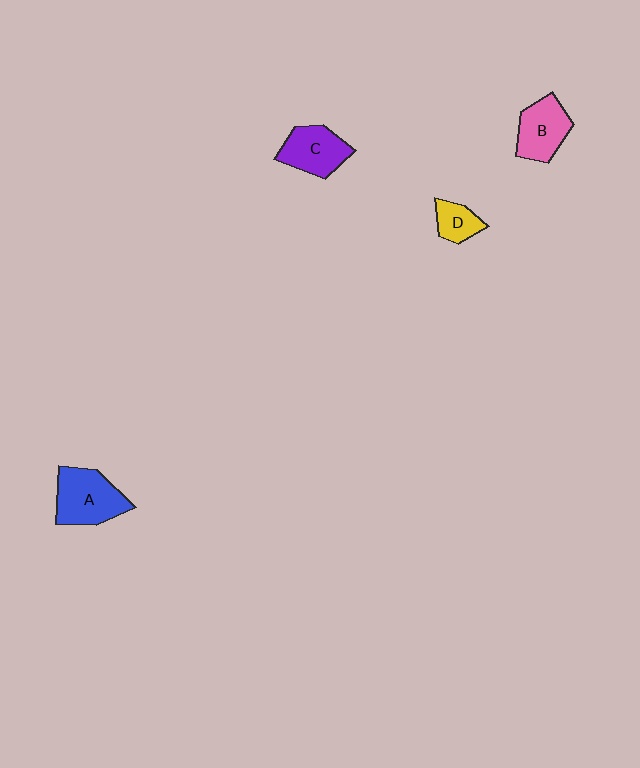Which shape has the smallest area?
Shape D (yellow).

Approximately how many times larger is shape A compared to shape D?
Approximately 2.2 times.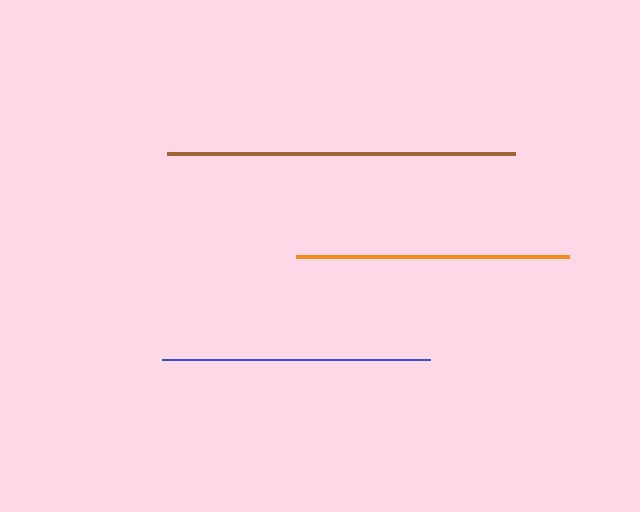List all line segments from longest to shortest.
From longest to shortest: brown, orange, blue.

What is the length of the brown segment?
The brown segment is approximately 348 pixels long.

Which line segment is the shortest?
The blue line is the shortest at approximately 268 pixels.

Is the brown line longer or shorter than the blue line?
The brown line is longer than the blue line.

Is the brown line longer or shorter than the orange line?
The brown line is longer than the orange line.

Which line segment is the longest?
The brown line is the longest at approximately 348 pixels.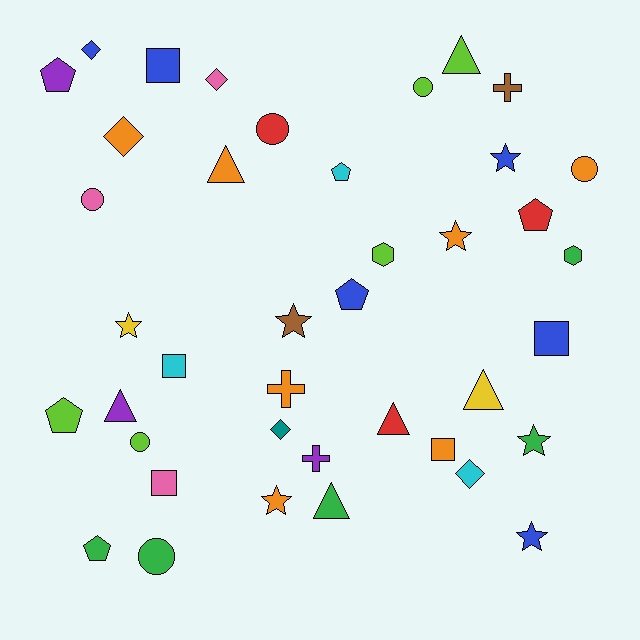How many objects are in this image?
There are 40 objects.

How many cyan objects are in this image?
There are 3 cyan objects.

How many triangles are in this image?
There are 6 triangles.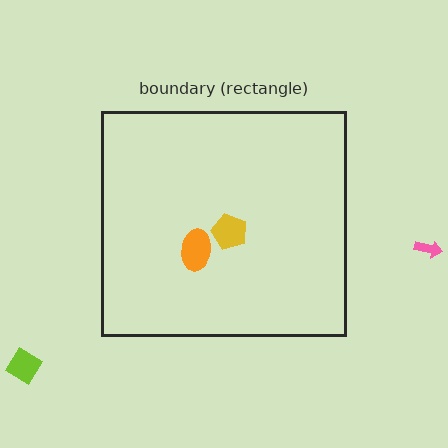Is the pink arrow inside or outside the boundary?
Outside.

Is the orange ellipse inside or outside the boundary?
Inside.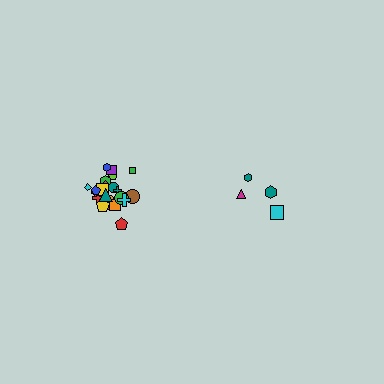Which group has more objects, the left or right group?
The left group.